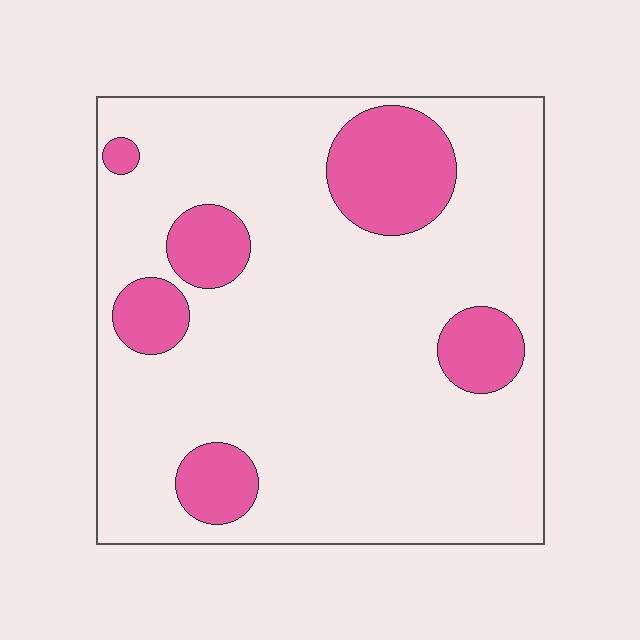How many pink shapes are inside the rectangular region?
6.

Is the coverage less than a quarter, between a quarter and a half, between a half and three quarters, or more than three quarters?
Less than a quarter.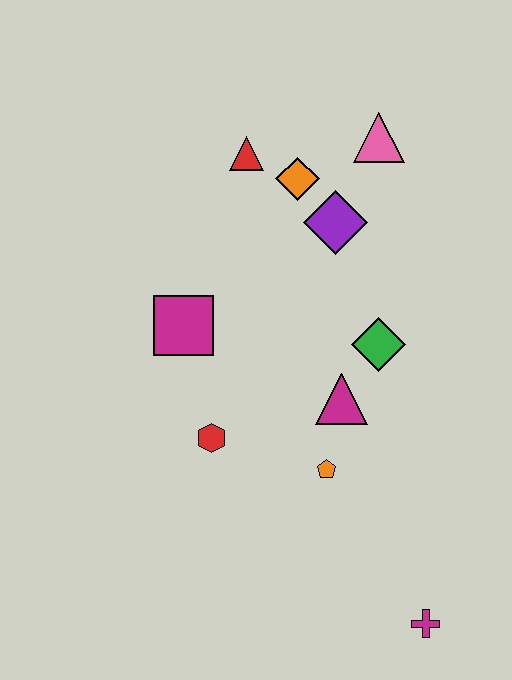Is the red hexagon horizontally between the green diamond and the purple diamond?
No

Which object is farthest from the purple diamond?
The magenta cross is farthest from the purple diamond.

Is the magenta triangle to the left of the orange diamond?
No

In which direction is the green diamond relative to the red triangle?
The green diamond is below the red triangle.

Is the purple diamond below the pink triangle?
Yes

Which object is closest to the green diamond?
The magenta triangle is closest to the green diamond.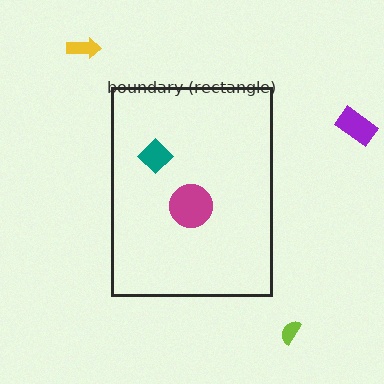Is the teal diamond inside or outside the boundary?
Inside.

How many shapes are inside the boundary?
2 inside, 3 outside.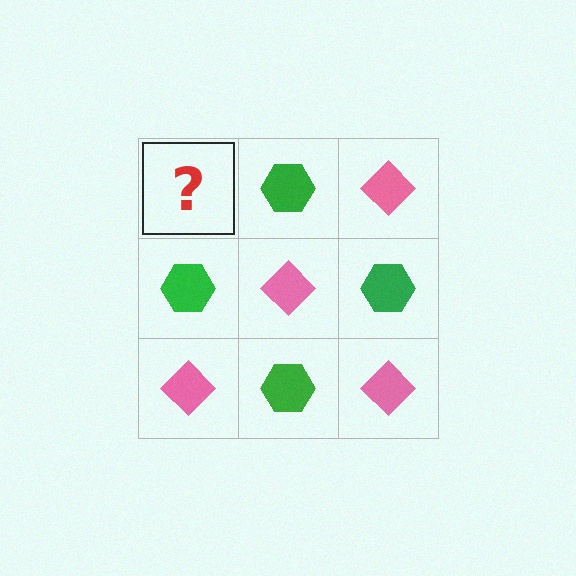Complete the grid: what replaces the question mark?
The question mark should be replaced with a pink diamond.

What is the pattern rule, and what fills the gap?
The rule is that it alternates pink diamond and green hexagon in a checkerboard pattern. The gap should be filled with a pink diamond.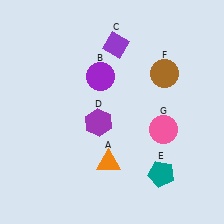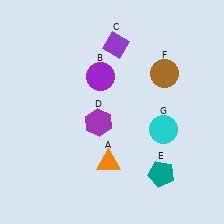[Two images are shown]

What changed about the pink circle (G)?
In Image 1, G is pink. In Image 2, it changed to cyan.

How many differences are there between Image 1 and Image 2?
There is 1 difference between the two images.